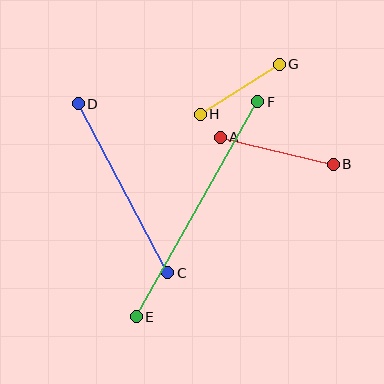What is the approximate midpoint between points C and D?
The midpoint is at approximately (123, 188) pixels.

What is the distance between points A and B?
The distance is approximately 116 pixels.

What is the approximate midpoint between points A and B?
The midpoint is at approximately (277, 151) pixels.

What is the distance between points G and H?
The distance is approximately 94 pixels.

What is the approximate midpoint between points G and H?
The midpoint is at approximately (240, 89) pixels.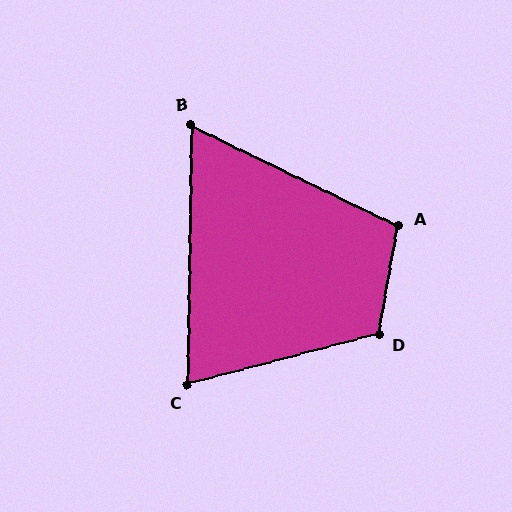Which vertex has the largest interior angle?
D, at approximately 115 degrees.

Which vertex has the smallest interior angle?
B, at approximately 65 degrees.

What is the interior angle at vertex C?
Approximately 74 degrees (acute).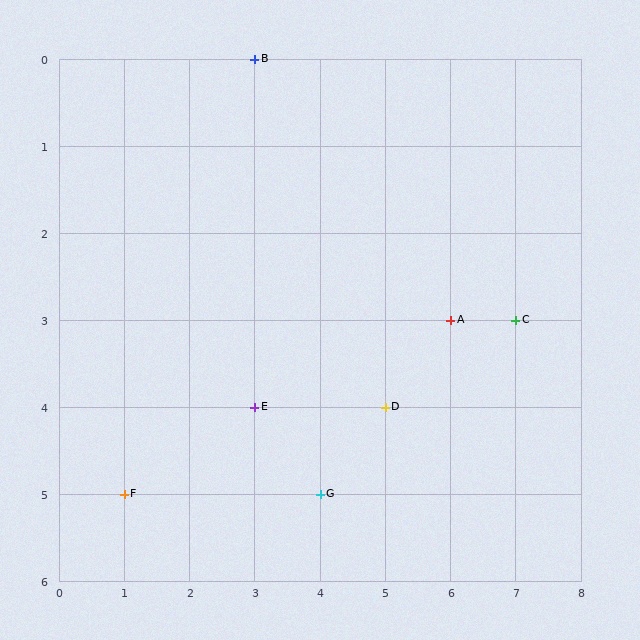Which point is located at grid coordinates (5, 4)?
Point D is at (5, 4).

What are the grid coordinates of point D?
Point D is at grid coordinates (5, 4).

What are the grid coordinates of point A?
Point A is at grid coordinates (6, 3).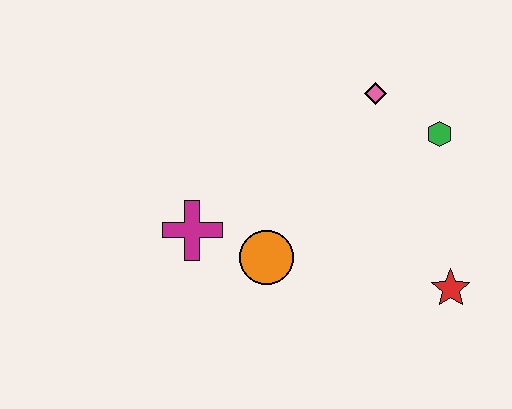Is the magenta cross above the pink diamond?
No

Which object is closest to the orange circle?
The magenta cross is closest to the orange circle.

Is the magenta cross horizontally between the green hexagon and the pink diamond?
No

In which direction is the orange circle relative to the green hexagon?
The orange circle is to the left of the green hexagon.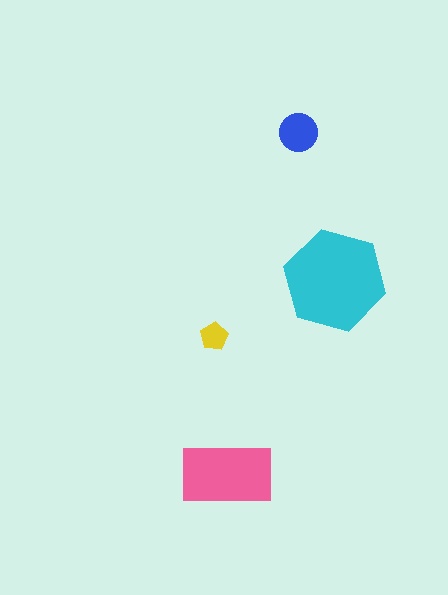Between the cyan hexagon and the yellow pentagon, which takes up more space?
The cyan hexagon.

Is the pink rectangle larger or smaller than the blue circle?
Larger.